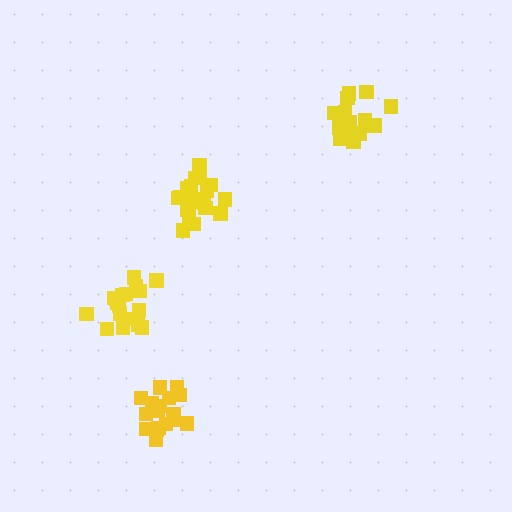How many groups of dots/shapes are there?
There are 4 groups.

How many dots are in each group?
Group 1: 18 dots, Group 2: 20 dots, Group 3: 15 dots, Group 4: 18 dots (71 total).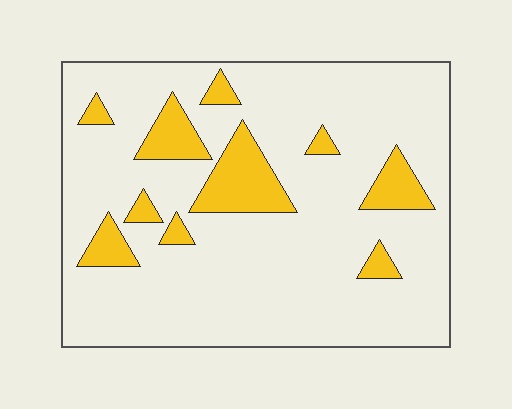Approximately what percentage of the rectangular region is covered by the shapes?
Approximately 15%.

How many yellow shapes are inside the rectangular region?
10.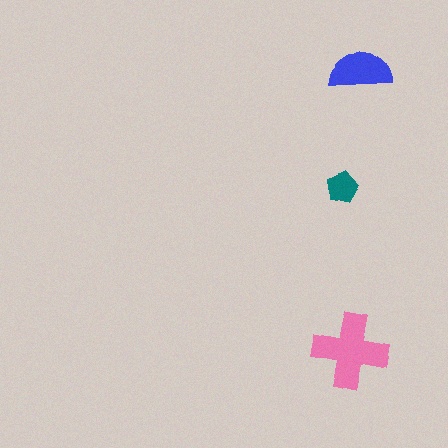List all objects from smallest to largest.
The teal pentagon, the blue semicircle, the pink cross.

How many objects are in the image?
There are 3 objects in the image.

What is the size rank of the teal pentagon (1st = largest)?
3rd.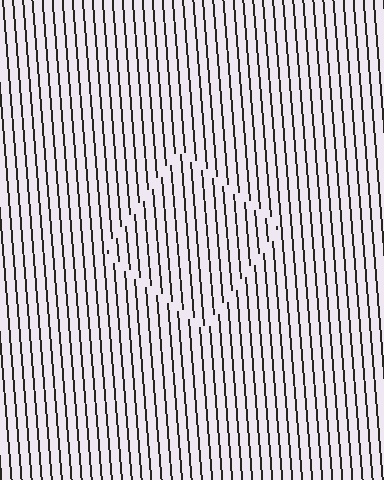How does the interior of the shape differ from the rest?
The interior of the shape contains the same grating, shifted by half a period — the contour is defined by the phase discontinuity where line-ends from the inner and outer gratings abut.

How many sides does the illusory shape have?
4 sides — the line-ends trace a square.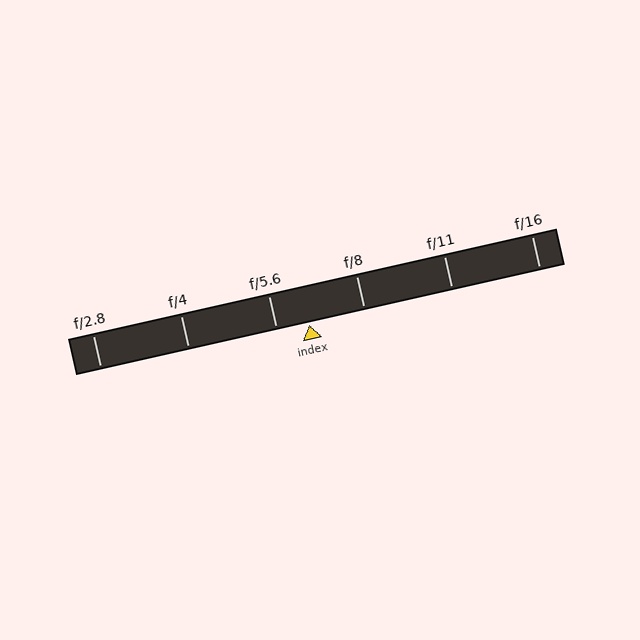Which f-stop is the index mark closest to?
The index mark is closest to f/5.6.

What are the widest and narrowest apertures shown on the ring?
The widest aperture shown is f/2.8 and the narrowest is f/16.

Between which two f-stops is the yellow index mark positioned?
The index mark is between f/5.6 and f/8.